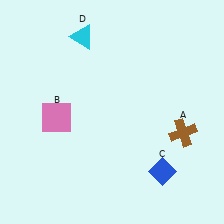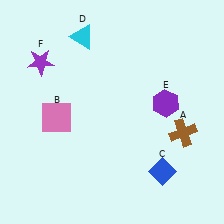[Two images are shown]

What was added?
A purple hexagon (E), a purple star (F) were added in Image 2.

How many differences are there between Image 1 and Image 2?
There are 2 differences between the two images.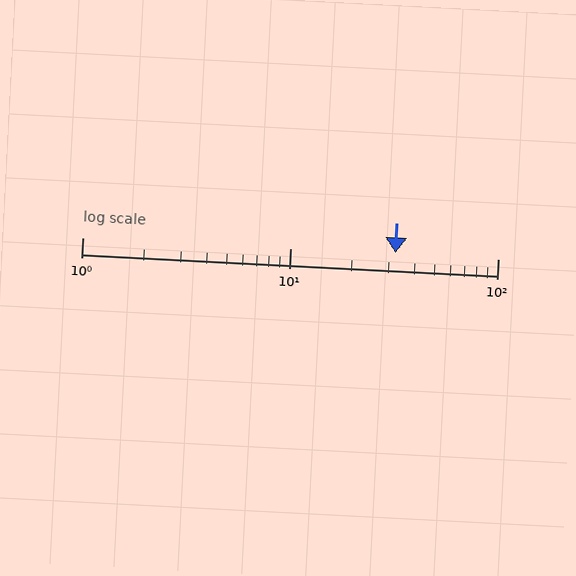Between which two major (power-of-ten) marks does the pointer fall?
The pointer is between 10 and 100.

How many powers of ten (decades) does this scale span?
The scale spans 2 decades, from 1 to 100.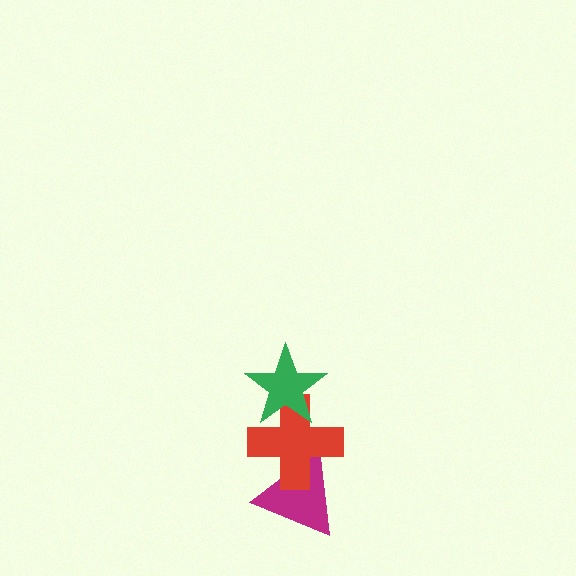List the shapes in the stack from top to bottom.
From top to bottom: the green star, the red cross, the magenta triangle.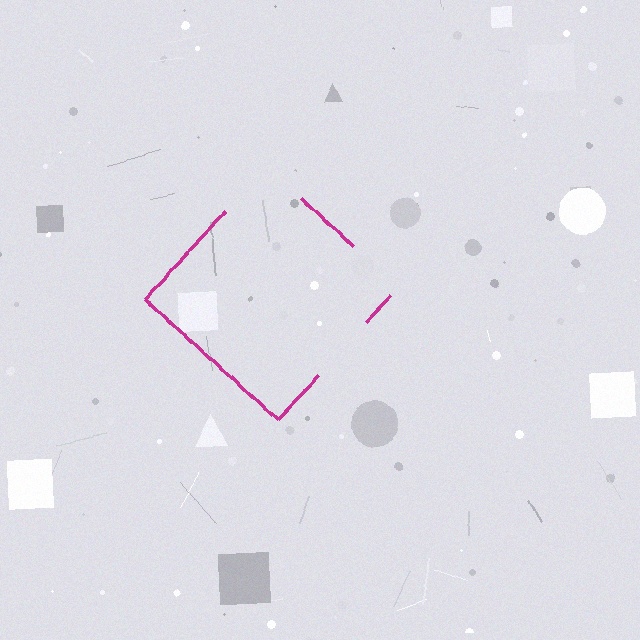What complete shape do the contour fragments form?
The contour fragments form a diamond.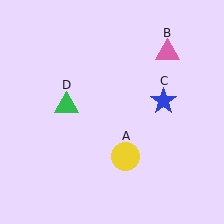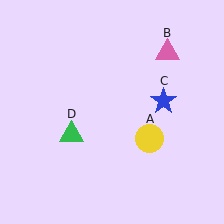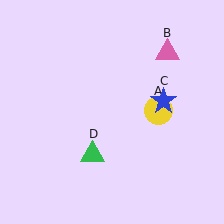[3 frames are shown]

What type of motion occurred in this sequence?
The yellow circle (object A), green triangle (object D) rotated counterclockwise around the center of the scene.